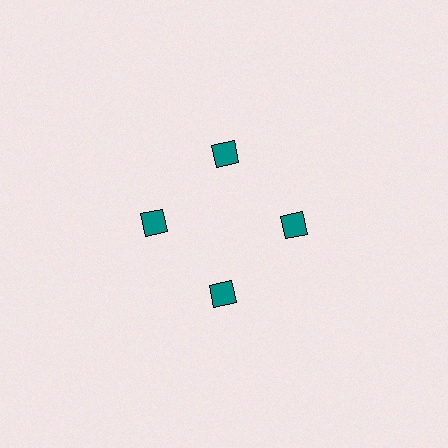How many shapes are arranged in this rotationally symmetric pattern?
There are 4 shapes, arranged in 4 groups of 1.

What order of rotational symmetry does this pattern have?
This pattern has 4-fold rotational symmetry.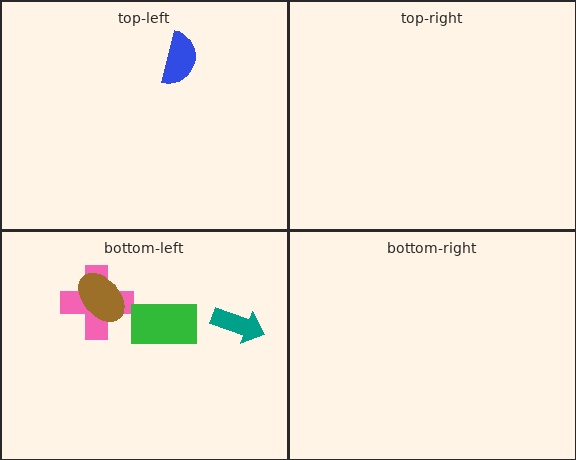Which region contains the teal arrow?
The bottom-left region.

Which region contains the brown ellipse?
The bottom-left region.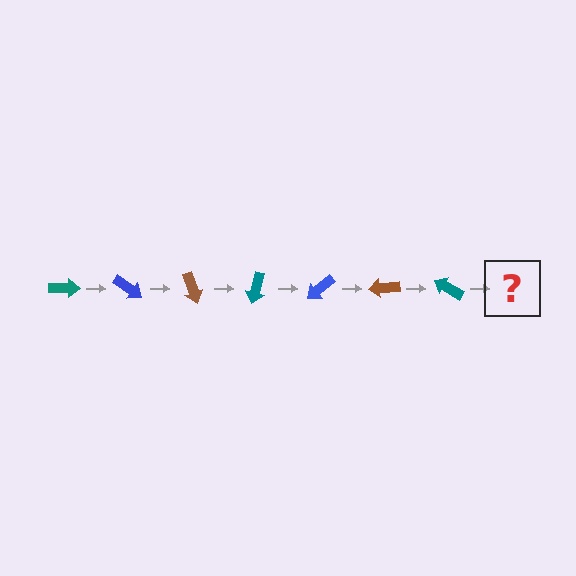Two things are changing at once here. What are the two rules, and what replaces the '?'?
The two rules are that it rotates 35 degrees each step and the color cycles through teal, blue, and brown. The '?' should be a blue arrow, rotated 245 degrees from the start.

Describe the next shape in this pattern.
It should be a blue arrow, rotated 245 degrees from the start.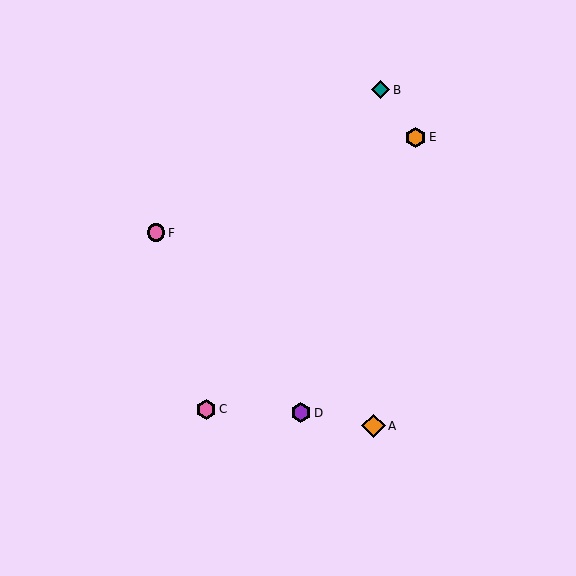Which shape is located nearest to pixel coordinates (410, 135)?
The orange hexagon (labeled E) at (416, 138) is nearest to that location.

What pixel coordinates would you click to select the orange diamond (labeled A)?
Click at (373, 426) to select the orange diamond A.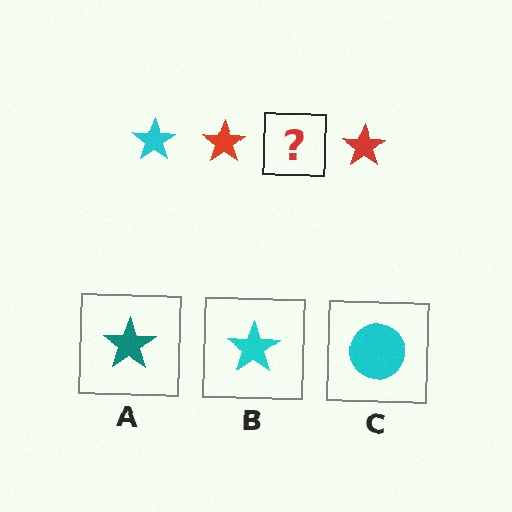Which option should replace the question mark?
Option B.